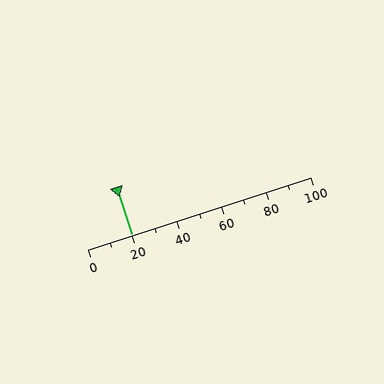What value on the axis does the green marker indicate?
The marker indicates approximately 20.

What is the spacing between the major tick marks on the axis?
The major ticks are spaced 20 apart.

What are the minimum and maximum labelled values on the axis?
The axis runs from 0 to 100.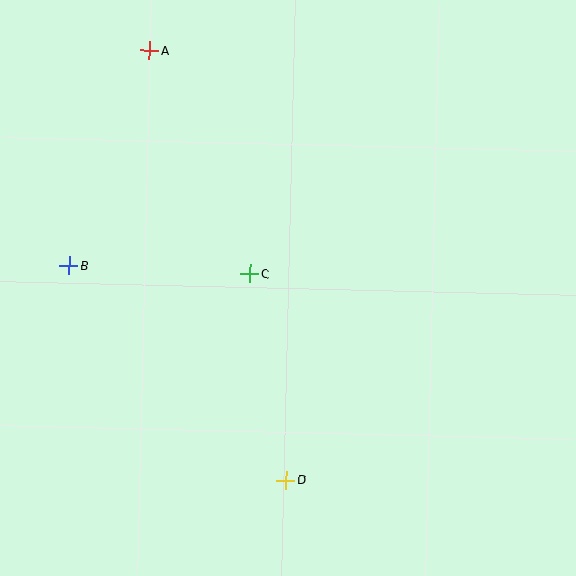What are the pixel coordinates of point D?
Point D is at (286, 480).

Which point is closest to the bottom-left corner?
Point D is closest to the bottom-left corner.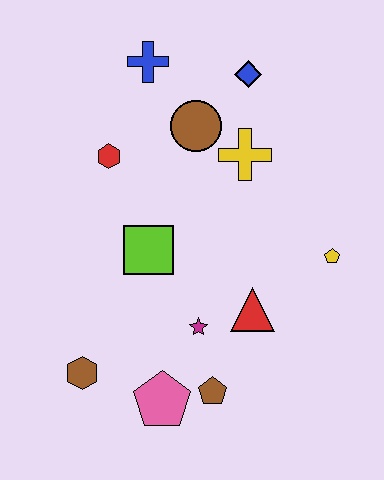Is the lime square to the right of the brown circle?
No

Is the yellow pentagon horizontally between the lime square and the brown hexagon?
No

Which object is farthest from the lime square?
The blue diamond is farthest from the lime square.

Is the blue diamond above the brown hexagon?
Yes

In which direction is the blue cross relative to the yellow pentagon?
The blue cross is above the yellow pentagon.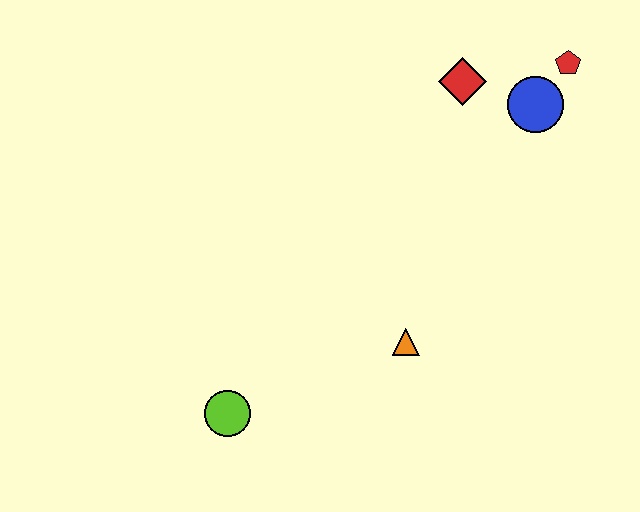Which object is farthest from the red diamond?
The lime circle is farthest from the red diamond.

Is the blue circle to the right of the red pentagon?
No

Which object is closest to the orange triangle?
The lime circle is closest to the orange triangle.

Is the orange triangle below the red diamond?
Yes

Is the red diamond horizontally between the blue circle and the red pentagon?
No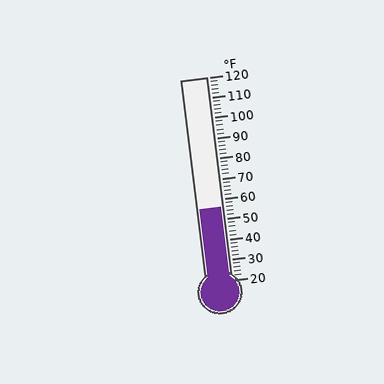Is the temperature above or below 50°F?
The temperature is above 50°F.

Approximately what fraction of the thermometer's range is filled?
The thermometer is filled to approximately 35% of its range.